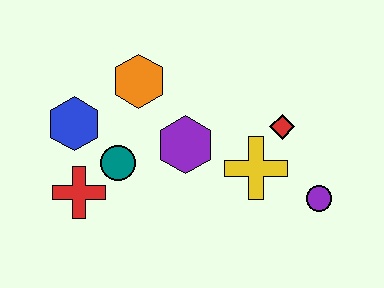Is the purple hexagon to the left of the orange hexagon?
No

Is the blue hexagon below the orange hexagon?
Yes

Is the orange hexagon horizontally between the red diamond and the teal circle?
Yes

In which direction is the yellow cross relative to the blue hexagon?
The yellow cross is to the right of the blue hexagon.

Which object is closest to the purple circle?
The yellow cross is closest to the purple circle.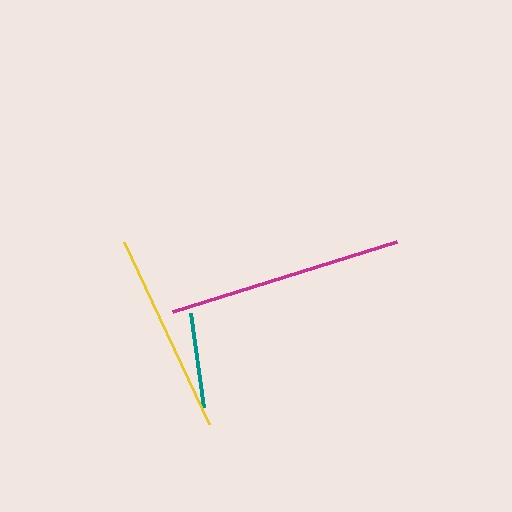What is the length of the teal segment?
The teal segment is approximately 95 pixels long.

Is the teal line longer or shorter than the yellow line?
The yellow line is longer than the teal line.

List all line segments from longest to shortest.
From longest to shortest: magenta, yellow, teal.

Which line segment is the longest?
The magenta line is the longest at approximately 235 pixels.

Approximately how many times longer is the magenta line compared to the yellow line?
The magenta line is approximately 1.2 times the length of the yellow line.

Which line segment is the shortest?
The teal line is the shortest at approximately 95 pixels.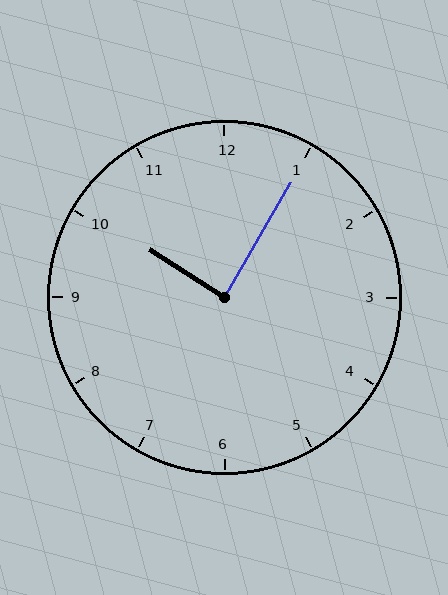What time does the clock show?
10:05.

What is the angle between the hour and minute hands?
Approximately 88 degrees.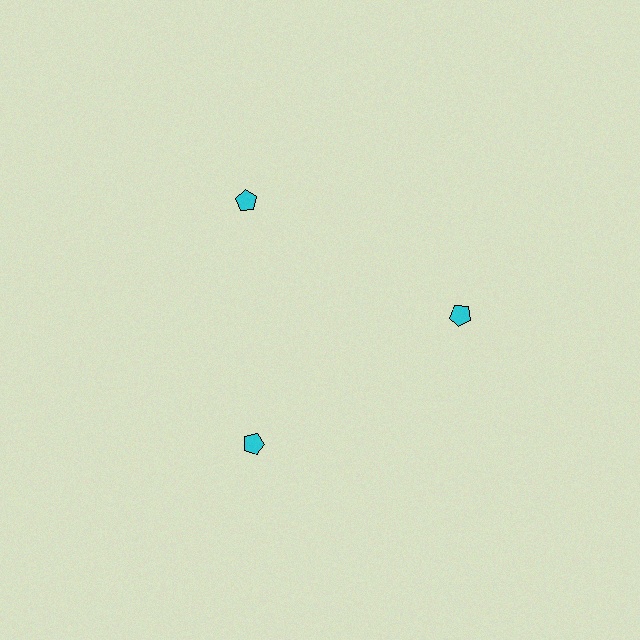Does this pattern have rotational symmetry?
Yes, this pattern has 3-fold rotational symmetry. It looks the same after rotating 120 degrees around the center.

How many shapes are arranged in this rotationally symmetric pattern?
There are 3 shapes, arranged in 3 groups of 1.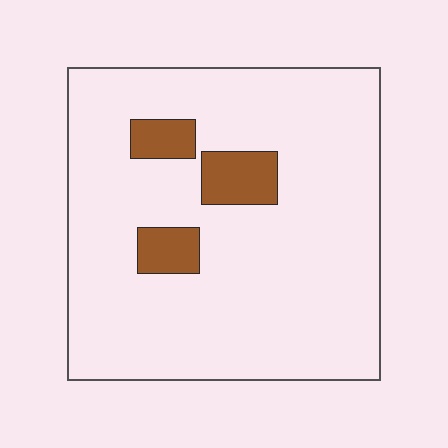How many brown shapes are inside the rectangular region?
3.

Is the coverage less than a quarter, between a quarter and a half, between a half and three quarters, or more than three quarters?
Less than a quarter.